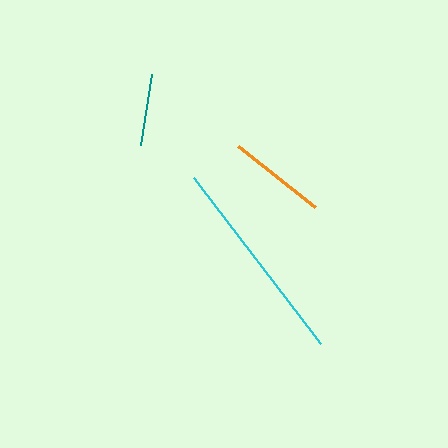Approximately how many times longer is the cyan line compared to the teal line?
The cyan line is approximately 2.9 times the length of the teal line.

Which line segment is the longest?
The cyan line is the longest at approximately 209 pixels.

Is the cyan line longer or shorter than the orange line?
The cyan line is longer than the orange line.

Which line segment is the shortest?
The teal line is the shortest at approximately 72 pixels.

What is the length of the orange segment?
The orange segment is approximately 98 pixels long.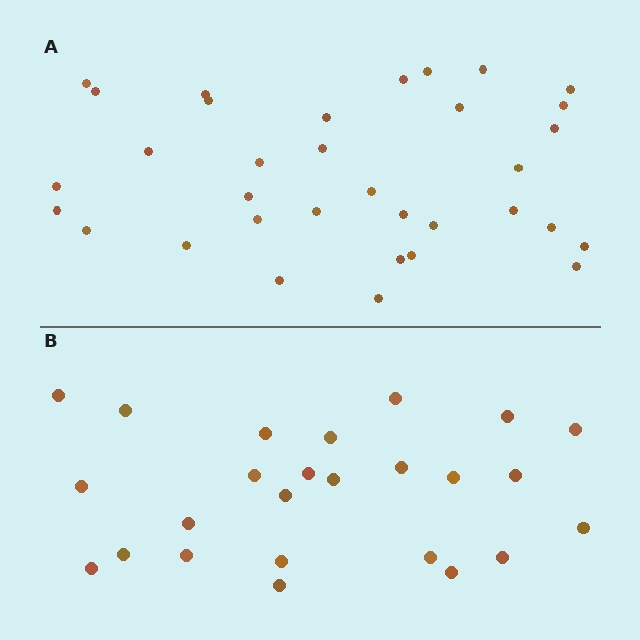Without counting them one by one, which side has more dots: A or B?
Region A (the top region) has more dots.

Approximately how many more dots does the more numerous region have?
Region A has roughly 8 or so more dots than region B.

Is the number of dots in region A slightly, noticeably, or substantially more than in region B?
Region A has noticeably more, but not dramatically so. The ratio is roughly 1.4 to 1.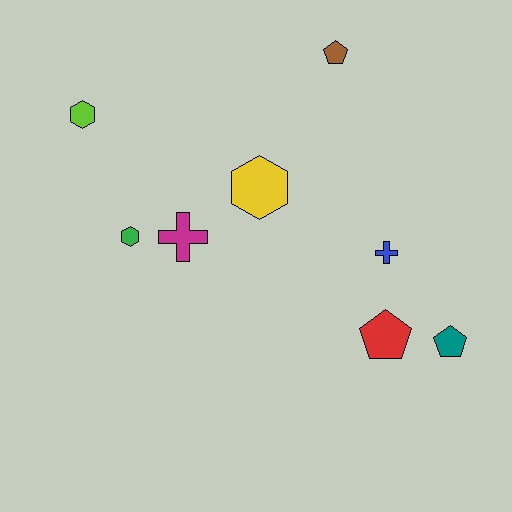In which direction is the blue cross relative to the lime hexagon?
The blue cross is to the right of the lime hexagon.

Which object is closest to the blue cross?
The red pentagon is closest to the blue cross.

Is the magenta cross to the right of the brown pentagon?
No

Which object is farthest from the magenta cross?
The teal pentagon is farthest from the magenta cross.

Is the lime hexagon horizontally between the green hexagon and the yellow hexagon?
No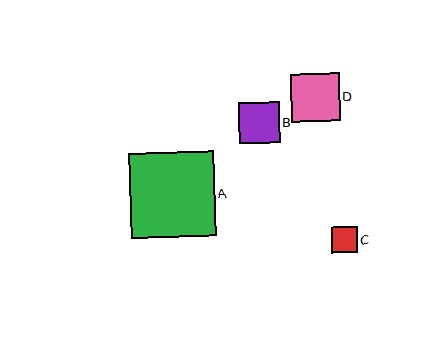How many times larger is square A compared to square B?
Square A is approximately 2.1 times the size of square B.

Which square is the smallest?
Square C is the smallest with a size of approximately 25 pixels.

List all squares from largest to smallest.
From largest to smallest: A, D, B, C.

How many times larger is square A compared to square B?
Square A is approximately 2.1 times the size of square B.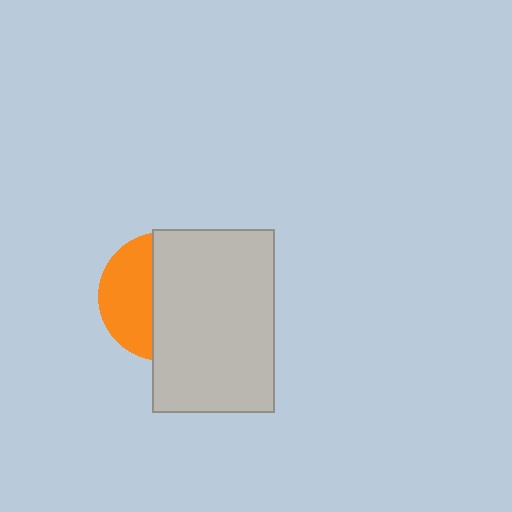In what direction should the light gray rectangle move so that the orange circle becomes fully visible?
The light gray rectangle should move right. That is the shortest direction to clear the overlap and leave the orange circle fully visible.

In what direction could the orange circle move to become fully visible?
The orange circle could move left. That would shift it out from behind the light gray rectangle entirely.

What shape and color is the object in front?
The object in front is a light gray rectangle.